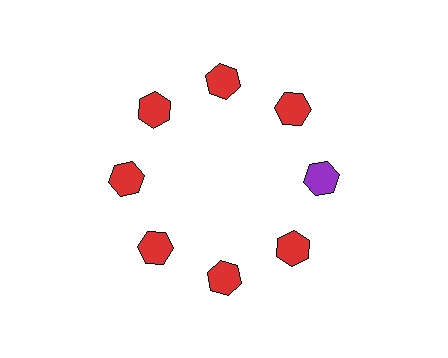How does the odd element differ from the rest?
It has a different color: purple instead of red.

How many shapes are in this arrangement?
There are 8 shapes arranged in a ring pattern.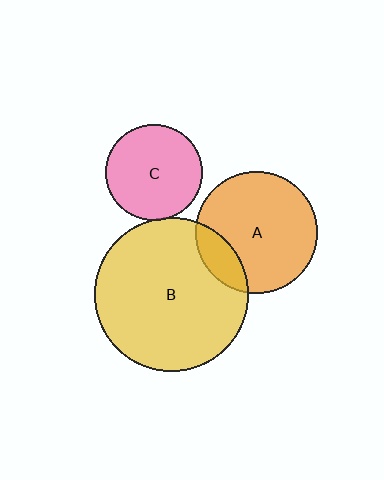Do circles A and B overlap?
Yes.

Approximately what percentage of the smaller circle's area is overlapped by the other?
Approximately 15%.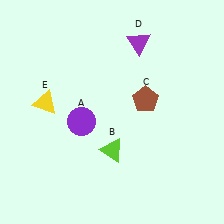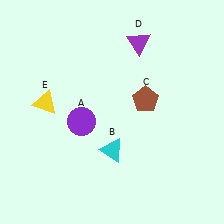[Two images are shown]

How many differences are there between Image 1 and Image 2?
There is 1 difference between the two images.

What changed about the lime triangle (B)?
In Image 1, B is lime. In Image 2, it changed to cyan.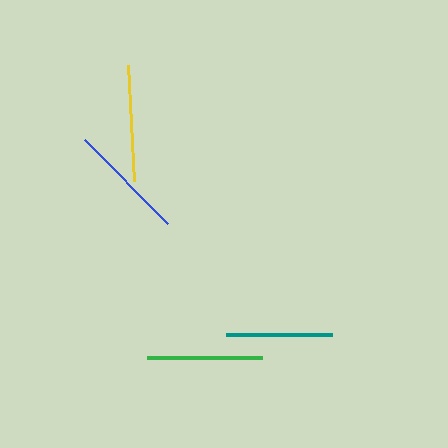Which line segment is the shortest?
The teal line is the shortest at approximately 105 pixels.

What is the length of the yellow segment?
The yellow segment is approximately 115 pixels long.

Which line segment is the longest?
The blue line is the longest at approximately 118 pixels.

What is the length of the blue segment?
The blue segment is approximately 118 pixels long.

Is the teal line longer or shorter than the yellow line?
The yellow line is longer than the teal line.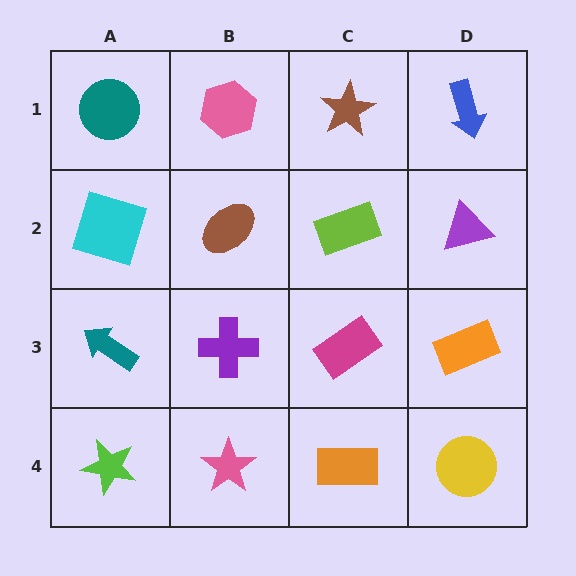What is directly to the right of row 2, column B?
A lime rectangle.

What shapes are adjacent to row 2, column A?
A teal circle (row 1, column A), a teal arrow (row 3, column A), a brown ellipse (row 2, column B).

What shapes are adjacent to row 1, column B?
A brown ellipse (row 2, column B), a teal circle (row 1, column A), a brown star (row 1, column C).